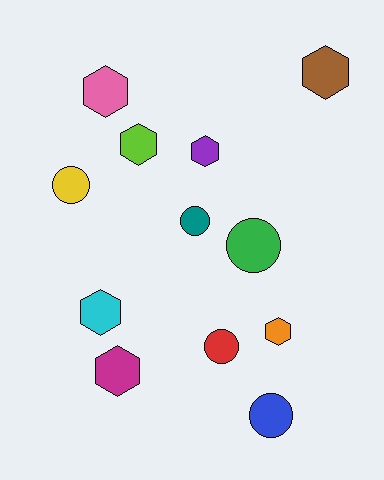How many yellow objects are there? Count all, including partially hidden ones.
There is 1 yellow object.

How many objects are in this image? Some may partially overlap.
There are 12 objects.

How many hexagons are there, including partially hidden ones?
There are 7 hexagons.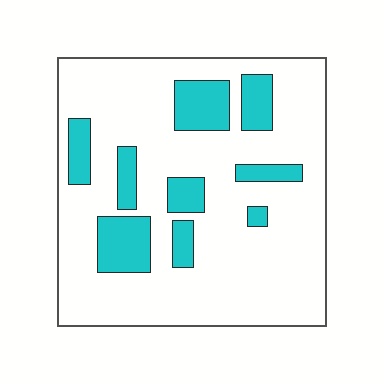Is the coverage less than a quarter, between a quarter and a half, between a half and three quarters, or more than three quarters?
Less than a quarter.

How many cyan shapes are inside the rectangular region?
9.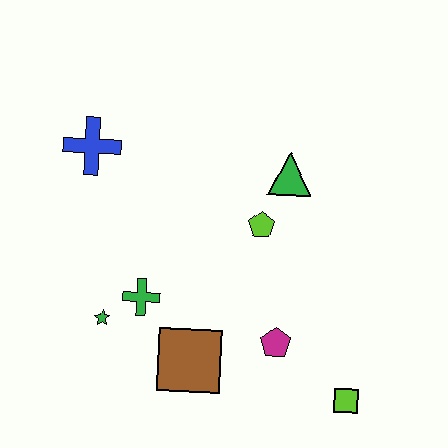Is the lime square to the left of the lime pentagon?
No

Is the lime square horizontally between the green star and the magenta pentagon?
No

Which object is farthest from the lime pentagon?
The lime square is farthest from the lime pentagon.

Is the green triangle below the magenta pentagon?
No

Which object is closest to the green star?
The green cross is closest to the green star.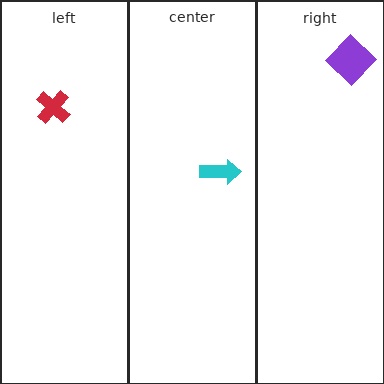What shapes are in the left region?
The red cross.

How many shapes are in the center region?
1.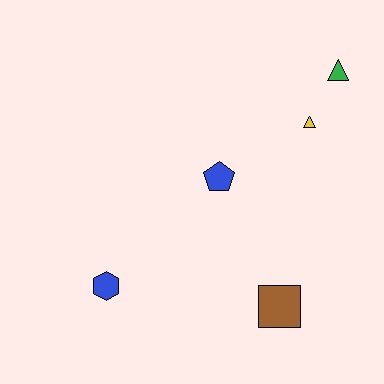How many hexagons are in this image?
There is 1 hexagon.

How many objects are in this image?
There are 5 objects.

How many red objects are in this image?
There are no red objects.